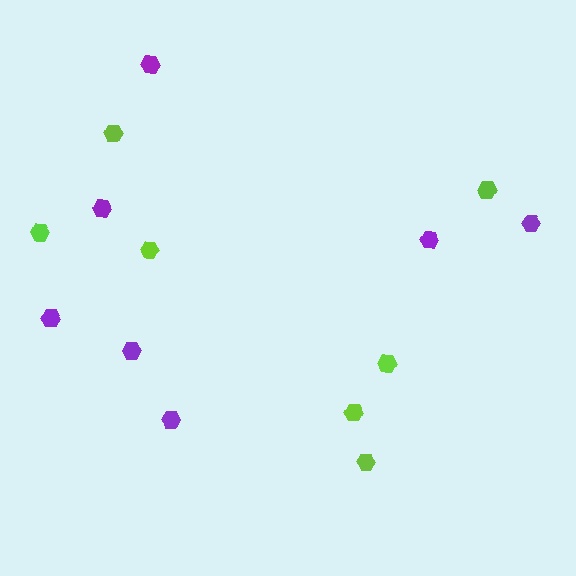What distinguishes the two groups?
There are 2 groups: one group of purple hexagons (7) and one group of lime hexagons (7).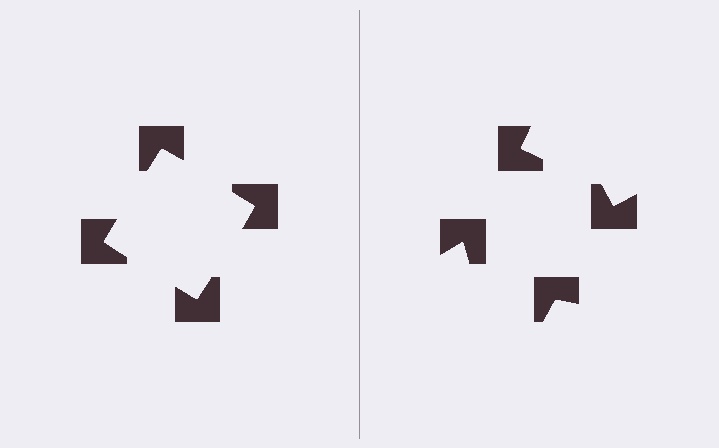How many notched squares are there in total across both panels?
8 — 4 on each side.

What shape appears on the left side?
An illusory square.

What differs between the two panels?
The notched squares are positioned identically on both sides; only the wedge orientations differ. On the left they align to a square; on the right they are misaligned.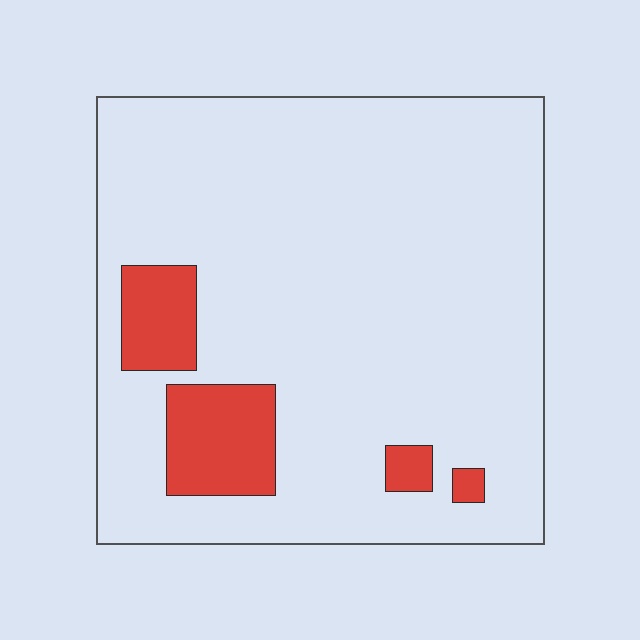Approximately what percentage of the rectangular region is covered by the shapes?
Approximately 10%.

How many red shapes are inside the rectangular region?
4.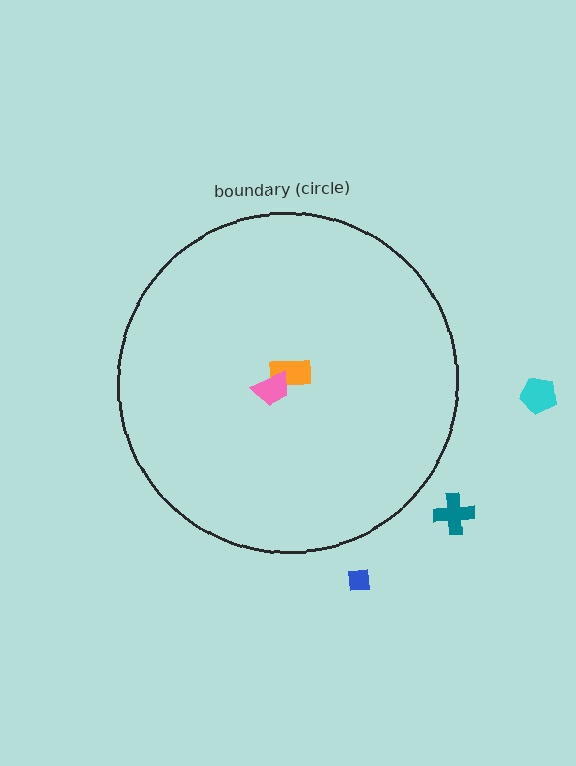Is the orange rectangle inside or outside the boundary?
Inside.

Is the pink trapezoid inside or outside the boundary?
Inside.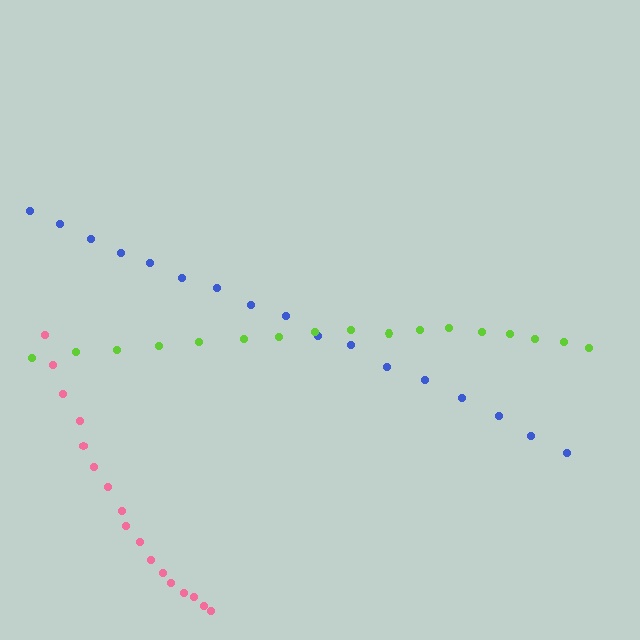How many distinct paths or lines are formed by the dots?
There are 3 distinct paths.